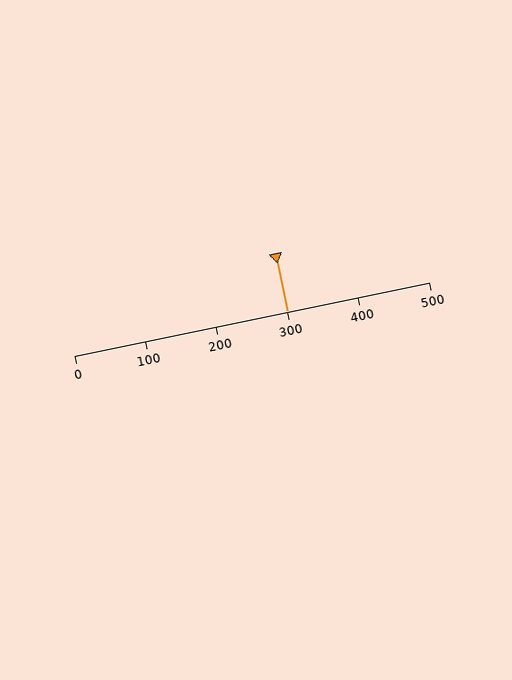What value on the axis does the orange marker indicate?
The marker indicates approximately 300.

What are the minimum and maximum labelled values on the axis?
The axis runs from 0 to 500.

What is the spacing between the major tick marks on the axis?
The major ticks are spaced 100 apart.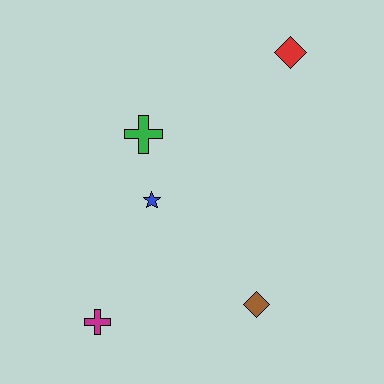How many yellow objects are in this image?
There are no yellow objects.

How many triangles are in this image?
There are no triangles.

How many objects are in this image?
There are 5 objects.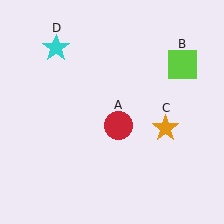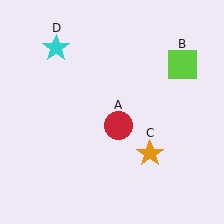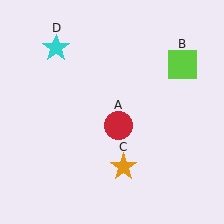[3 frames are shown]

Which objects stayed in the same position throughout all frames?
Red circle (object A) and lime square (object B) and cyan star (object D) remained stationary.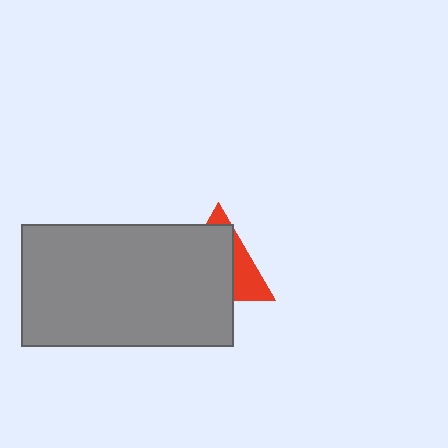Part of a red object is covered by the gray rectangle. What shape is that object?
It is a triangle.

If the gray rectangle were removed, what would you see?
You would see the complete red triangle.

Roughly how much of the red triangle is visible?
A small part of it is visible (roughly 33%).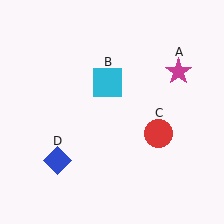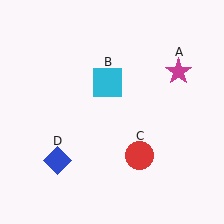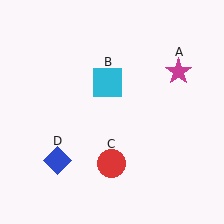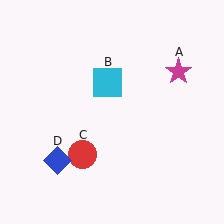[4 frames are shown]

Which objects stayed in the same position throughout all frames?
Magenta star (object A) and cyan square (object B) and blue diamond (object D) remained stationary.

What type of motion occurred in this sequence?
The red circle (object C) rotated clockwise around the center of the scene.